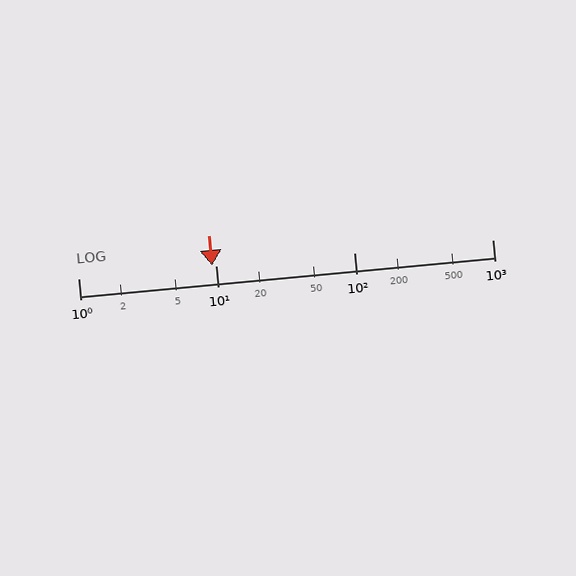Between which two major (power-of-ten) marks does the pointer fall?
The pointer is between 1 and 10.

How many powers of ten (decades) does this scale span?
The scale spans 3 decades, from 1 to 1000.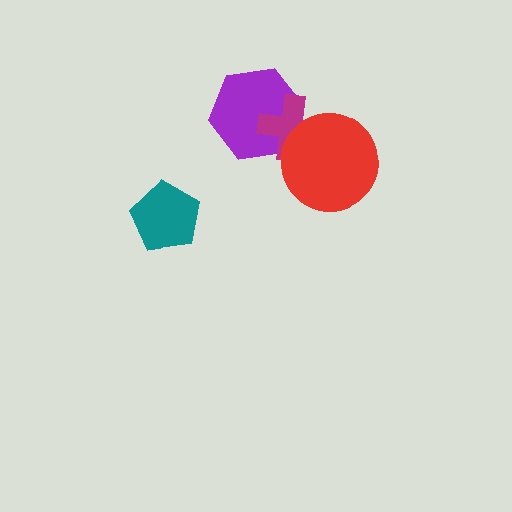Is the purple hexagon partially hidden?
Yes, it is partially covered by another shape.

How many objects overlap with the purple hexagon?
2 objects overlap with the purple hexagon.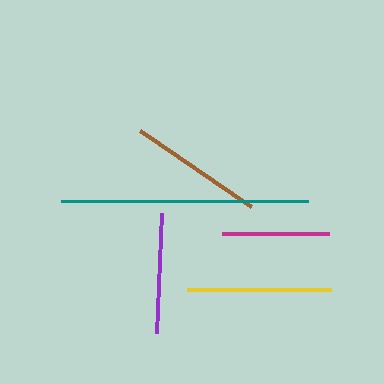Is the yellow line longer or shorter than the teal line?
The teal line is longer than the yellow line.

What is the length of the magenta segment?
The magenta segment is approximately 107 pixels long.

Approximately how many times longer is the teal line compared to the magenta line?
The teal line is approximately 2.3 times the length of the magenta line.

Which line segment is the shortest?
The magenta line is the shortest at approximately 107 pixels.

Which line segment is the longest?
The teal line is the longest at approximately 247 pixels.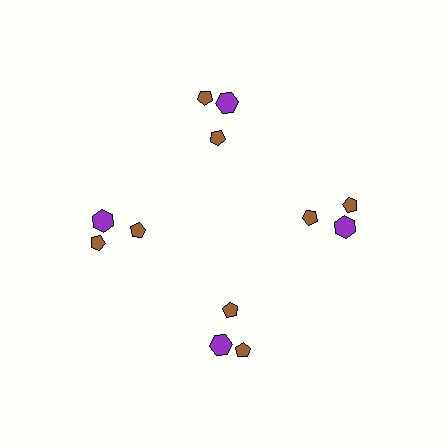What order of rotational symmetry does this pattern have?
This pattern has 4-fold rotational symmetry.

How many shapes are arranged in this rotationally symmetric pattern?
There are 12 shapes, arranged in 4 groups of 3.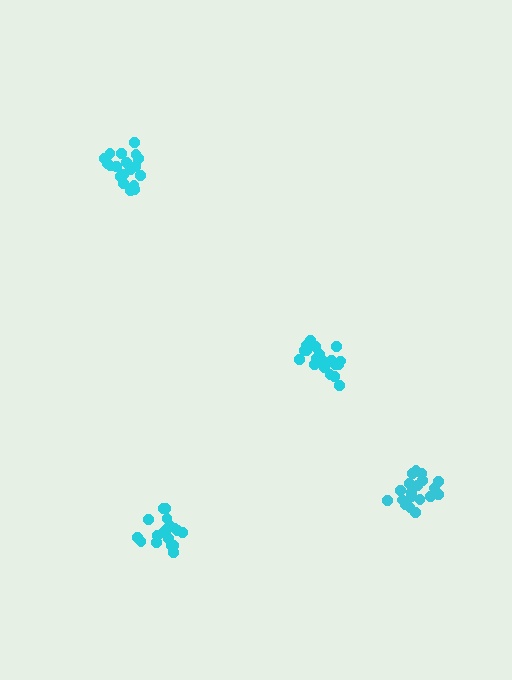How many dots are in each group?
Group 1: 20 dots, Group 2: 18 dots, Group 3: 20 dots, Group 4: 20 dots (78 total).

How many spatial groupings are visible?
There are 4 spatial groupings.